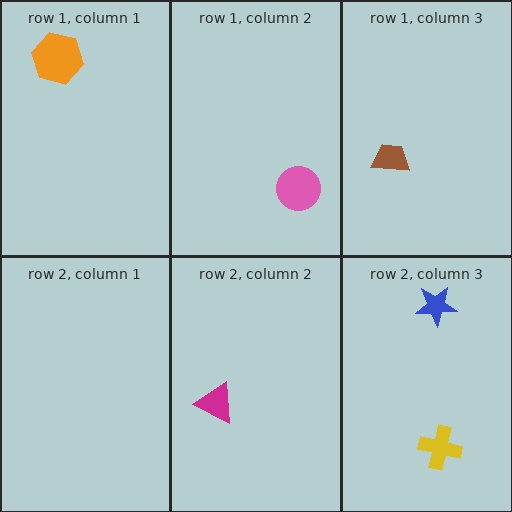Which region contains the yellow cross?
The row 2, column 3 region.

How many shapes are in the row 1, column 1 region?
1.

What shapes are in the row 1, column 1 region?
The orange hexagon.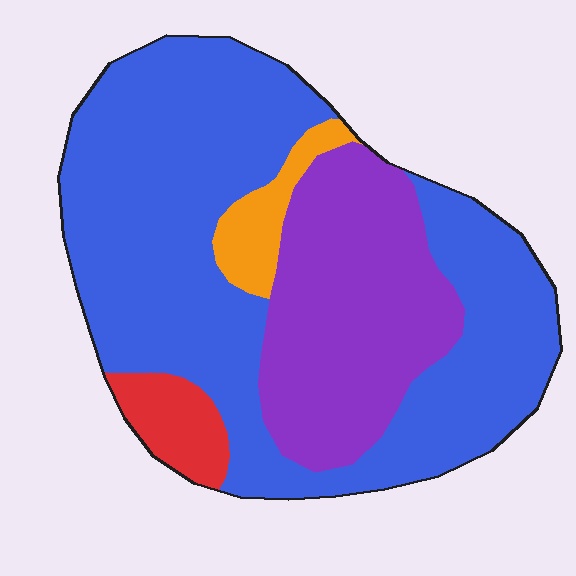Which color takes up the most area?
Blue, at roughly 60%.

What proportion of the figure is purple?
Purple takes up about one quarter (1/4) of the figure.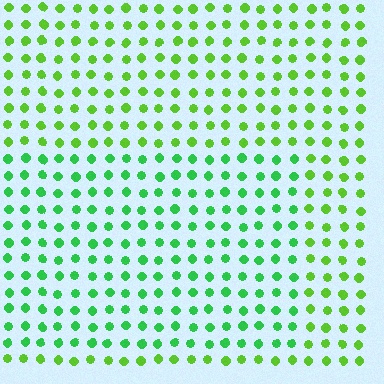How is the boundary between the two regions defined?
The boundary is defined purely by a slight shift in hue (about 30 degrees). Spacing, size, and orientation are identical on both sides.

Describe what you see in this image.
The image is filled with small lime elements in a uniform arrangement. A rectangle-shaped region is visible where the elements are tinted to a slightly different hue, forming a subtle color boundary.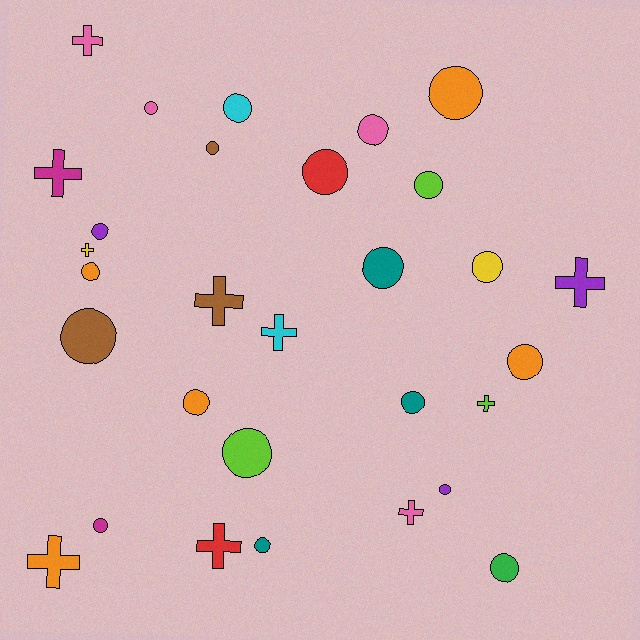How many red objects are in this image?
There are 2 red objects.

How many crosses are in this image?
There are 10 crosses.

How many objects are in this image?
There are 30 objects.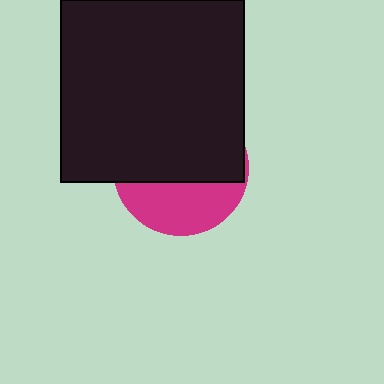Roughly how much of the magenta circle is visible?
A small part of it is visible (roughly 36%).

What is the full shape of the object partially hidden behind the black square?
The partially hidden object is a magenta circle.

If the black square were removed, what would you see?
You would see the complete magenta circle.